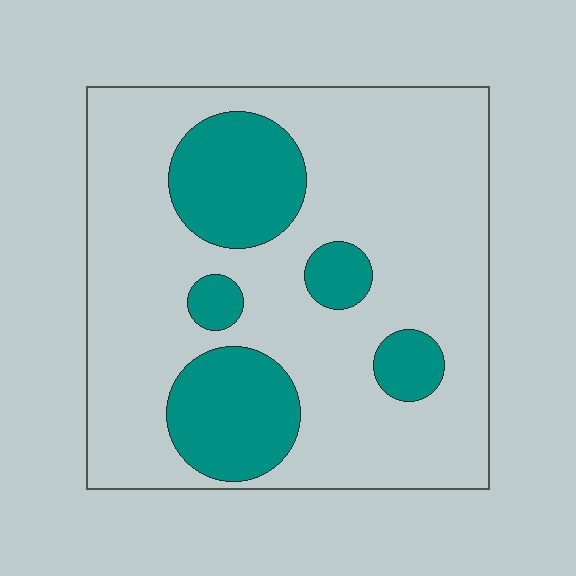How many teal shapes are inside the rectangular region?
5.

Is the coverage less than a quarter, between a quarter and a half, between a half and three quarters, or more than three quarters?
Less than a quarter.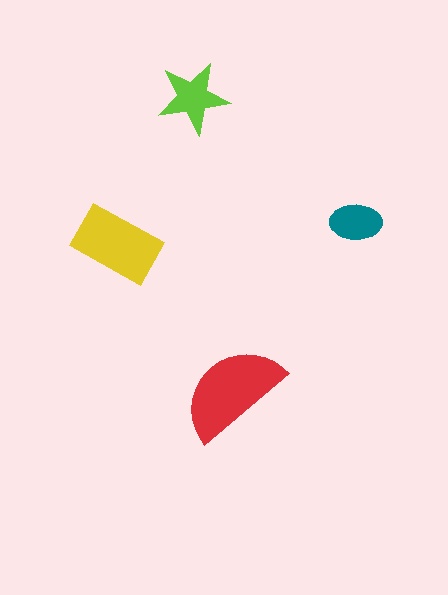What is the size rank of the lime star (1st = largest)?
3rd.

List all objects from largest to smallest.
The red semicircle, the yellow rectangle, the lime star, the teal ellipse.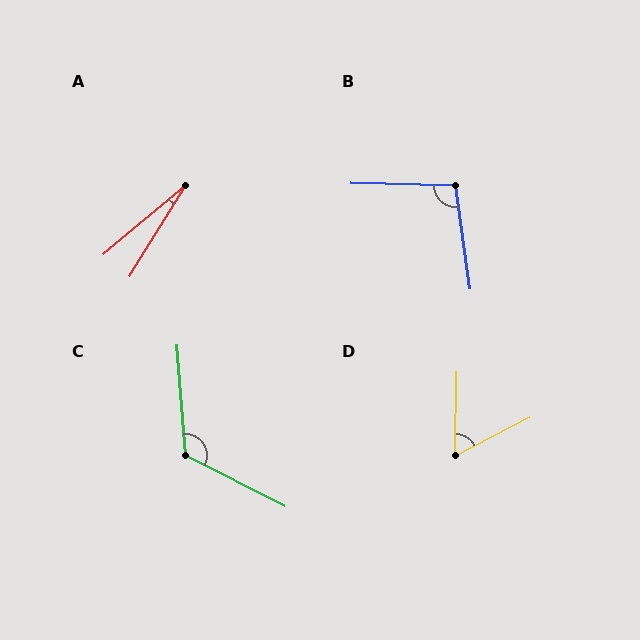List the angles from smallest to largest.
A (18°), D (62°), B (99°), C (121°).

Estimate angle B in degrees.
Approximately 99 degrees.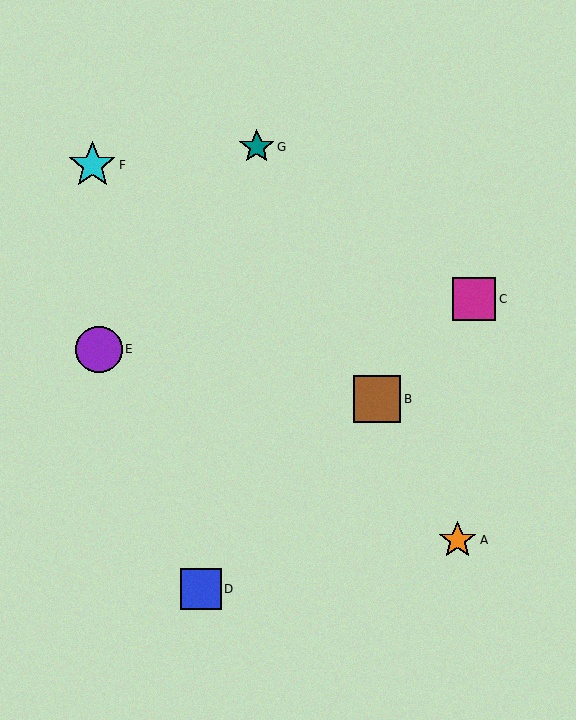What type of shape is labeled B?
Shape B is a brown square.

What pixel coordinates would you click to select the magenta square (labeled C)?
Click at (474, 299) to select the magenta square C.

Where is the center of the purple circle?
The center of the purple circle is at (99, 349).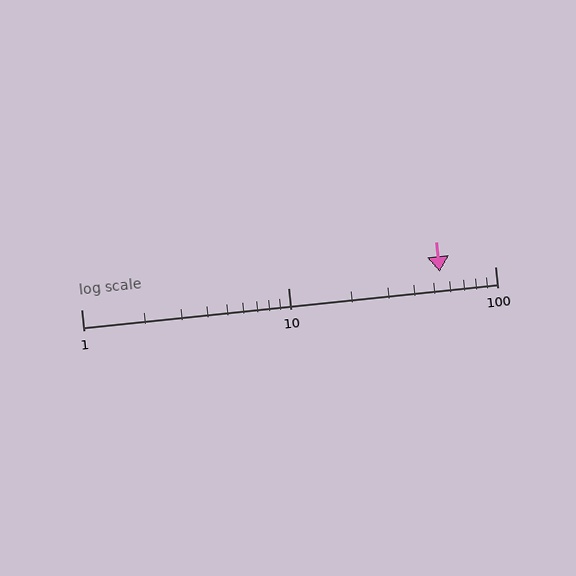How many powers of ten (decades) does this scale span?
The scale spans 2 decades, from 1 to 100.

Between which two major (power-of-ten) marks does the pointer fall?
The pointer is between 10 and 100.